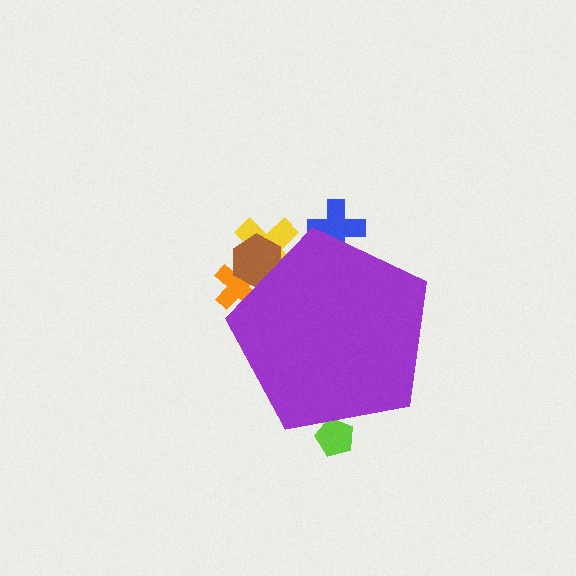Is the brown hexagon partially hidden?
Yes, the brown hexagon is partially hidden behind the purple pentagon.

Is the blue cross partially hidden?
Yes, the blue cross is partially hidden behind the purple pentagon.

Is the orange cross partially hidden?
Yes, the orange cross is partially hidden behind the purple pentagon.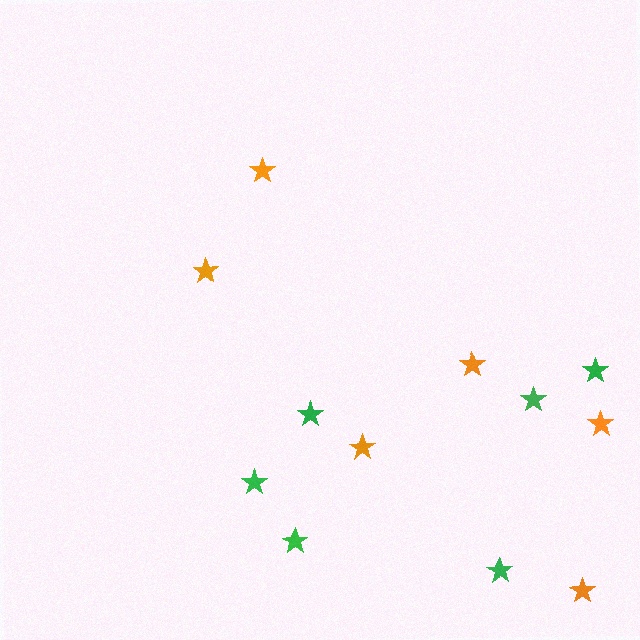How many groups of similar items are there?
There are 2 groups: one group of orange stars (6) and one group of green stars (6).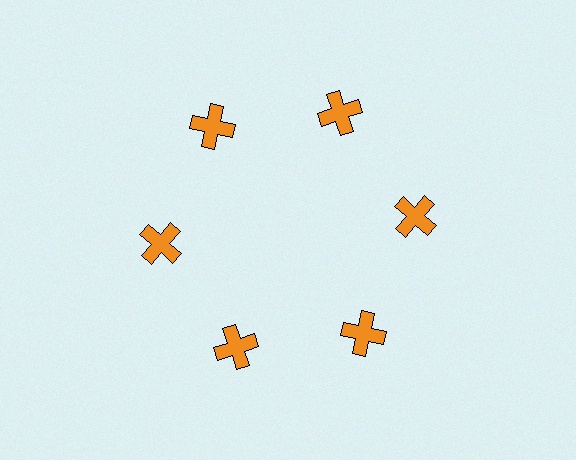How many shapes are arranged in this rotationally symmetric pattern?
There are 6 shapes, arranged in 6 groups of 1.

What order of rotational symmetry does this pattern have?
This pattern has 6-fold rotational symmetry.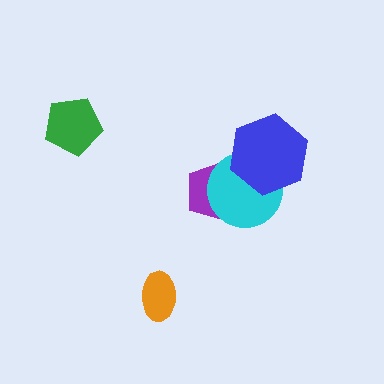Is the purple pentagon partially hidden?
Yes, it is partially covered by another shape.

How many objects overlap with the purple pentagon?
1 object overlaps with the purple pentagon.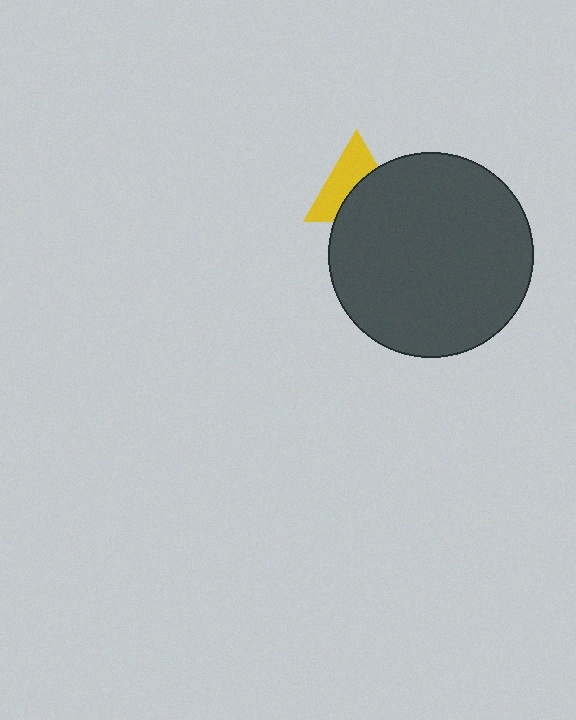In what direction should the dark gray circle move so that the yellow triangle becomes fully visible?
The dark gray circle should move toward the lower-right. That is the shortest direction to clear the overlap and leave the yellow triangle fully visible.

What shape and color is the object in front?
The object in front is a dark gray circle.